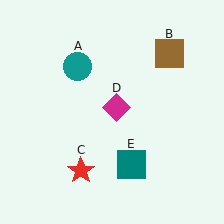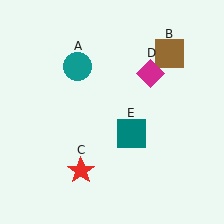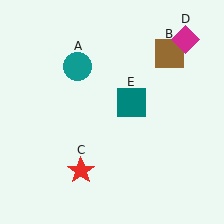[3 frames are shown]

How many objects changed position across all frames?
2 objects changed position: magenta diamond (object D), teal square (object E).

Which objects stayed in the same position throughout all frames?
Teal circle (object A) and brown square (object B) and red star (object C) remained stationary.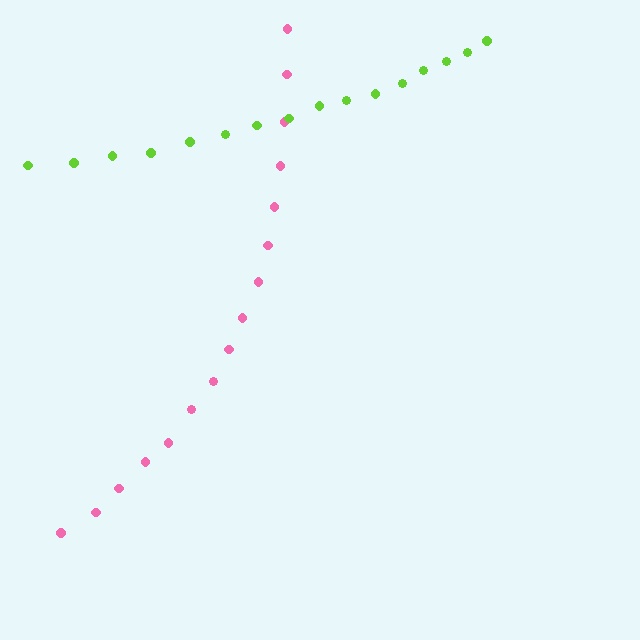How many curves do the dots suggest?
There are 2 distinct paths.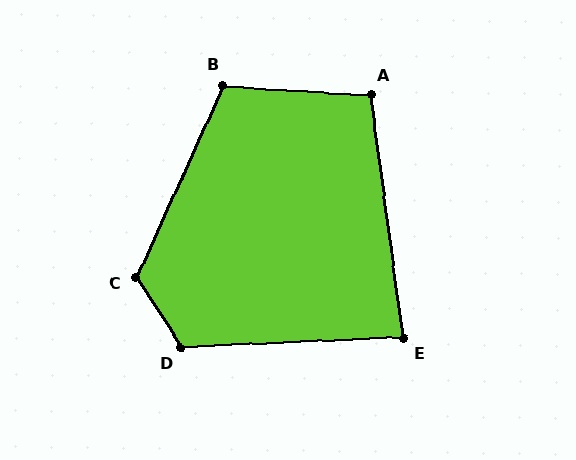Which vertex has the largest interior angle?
C, at approximately 123 degrees.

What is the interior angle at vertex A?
Approximately 101 degrees (obtuse).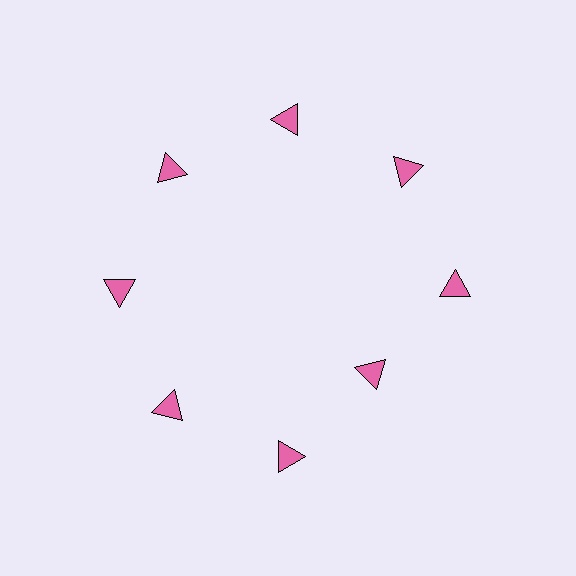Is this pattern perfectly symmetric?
No. The 8 pink triangles are arranged in a ring, but one element near the 4 o'clock position is pulled inward toward the center, breaking the 8-fold rotational symmetry.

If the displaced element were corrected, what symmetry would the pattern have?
It would have 8-fold rotational symmetry — the pattern would map onto itself every 45 degrees.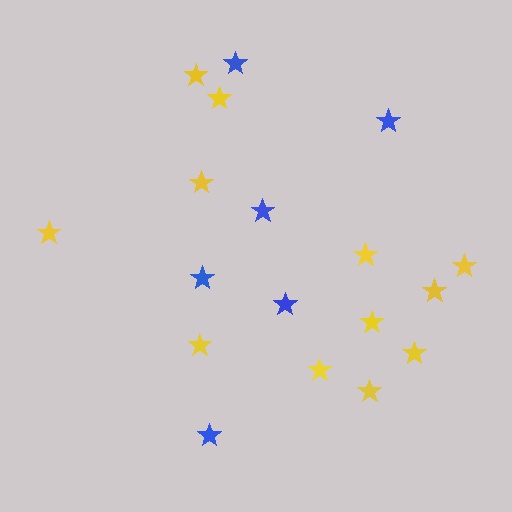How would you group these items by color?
There are 2 groups: one group of blue stars (6) and one group of yellow stars (12).